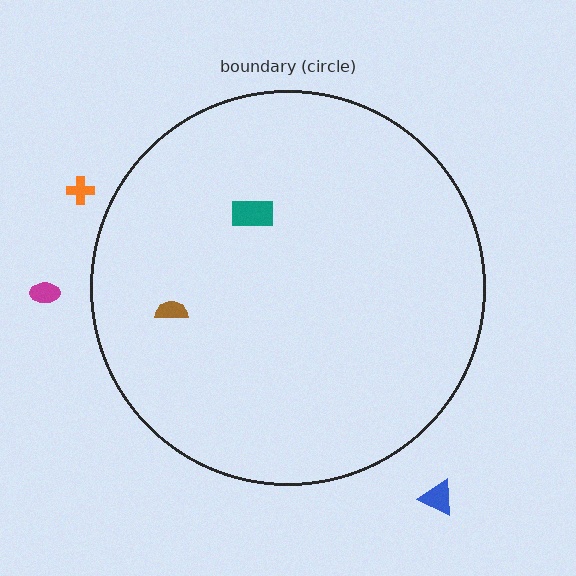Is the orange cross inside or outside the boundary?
Outside.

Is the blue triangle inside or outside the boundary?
Outside.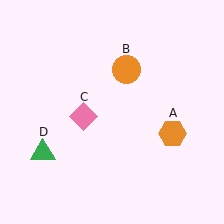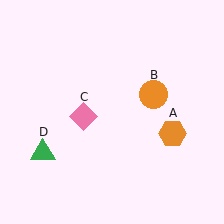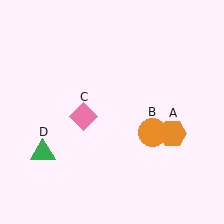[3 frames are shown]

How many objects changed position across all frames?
1 object changed position: orange circle (object B).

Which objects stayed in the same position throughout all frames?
Orange hexagon (object A) and pink diamond (object C) and green triangle (object D) remained stationary.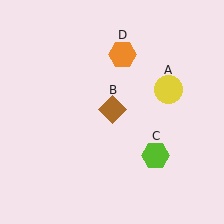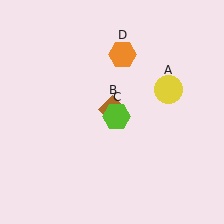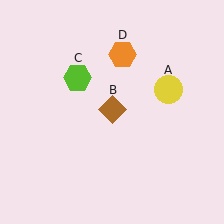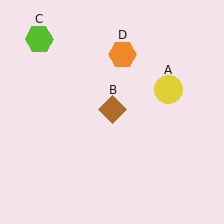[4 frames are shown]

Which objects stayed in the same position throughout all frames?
Yellow circle (object A) and brown diamond (object B) and orange hexagon (object D) remained stationary.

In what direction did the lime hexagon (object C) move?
The lime hexagon (object C) moved up and to the left.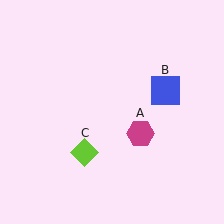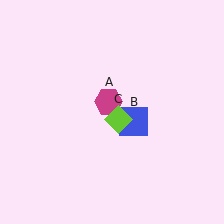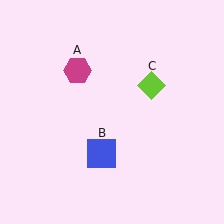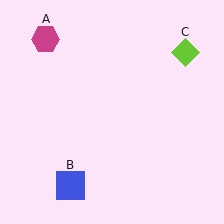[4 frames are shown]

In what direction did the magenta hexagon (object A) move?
The magenta hexagon (object A) moved up and to the left.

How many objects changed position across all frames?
3 objects changed position: magenta hexagon (object A), blue square (object B), lime diamond (object C).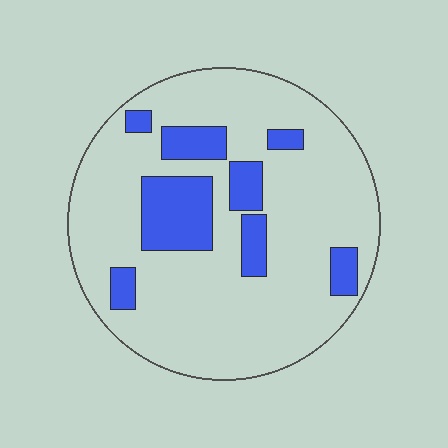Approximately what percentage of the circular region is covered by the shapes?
Approximately 20%.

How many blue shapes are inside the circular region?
8.